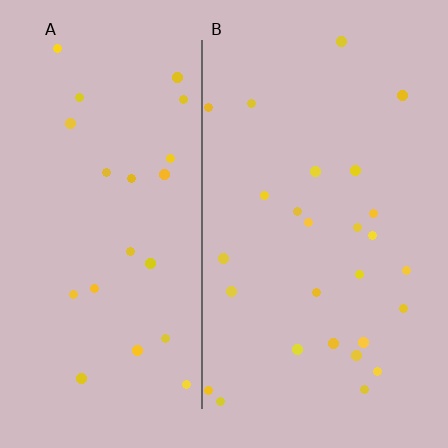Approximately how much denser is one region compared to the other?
Approximately 1.2× — region B over region A.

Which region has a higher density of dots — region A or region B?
B (the right).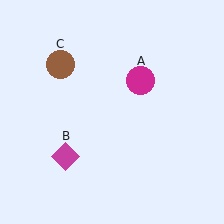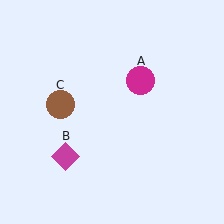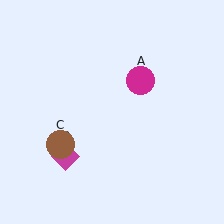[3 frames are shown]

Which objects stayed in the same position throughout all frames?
Magenta circle (object A) and magenta diamond (object B) remained stationary.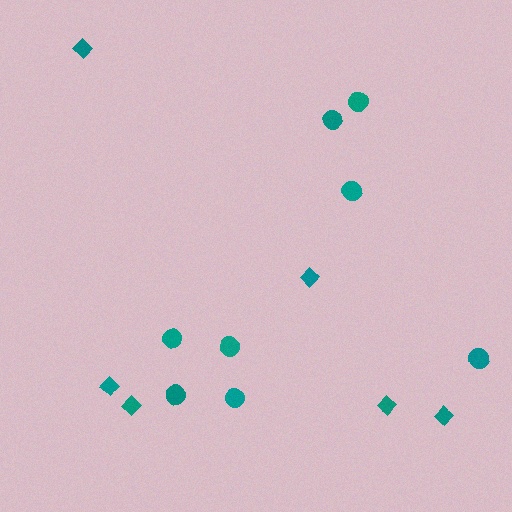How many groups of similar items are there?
There are 2 groups: one group of circles (8) and one group of diamonds (6).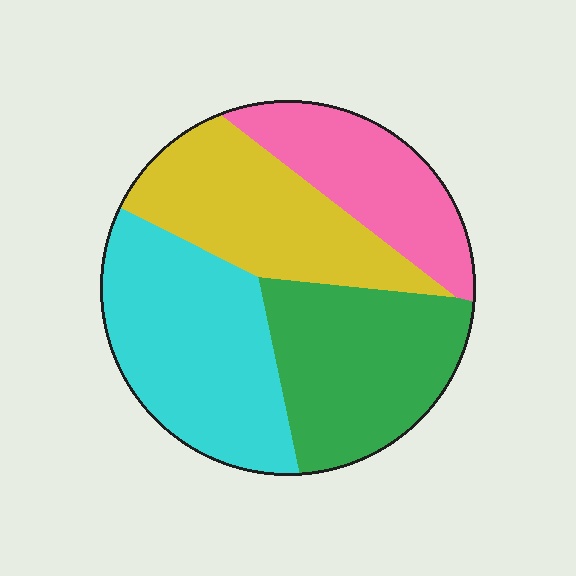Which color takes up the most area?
Cyan, at roughly 30%.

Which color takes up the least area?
Pink, at roughly 20%.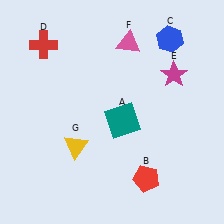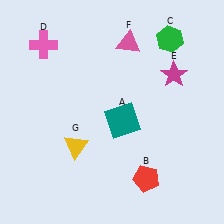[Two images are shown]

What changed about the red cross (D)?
In Image 1, D is red. In Image 2, it changed to pink.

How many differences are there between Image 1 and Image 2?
There are 2 differences between the two images.